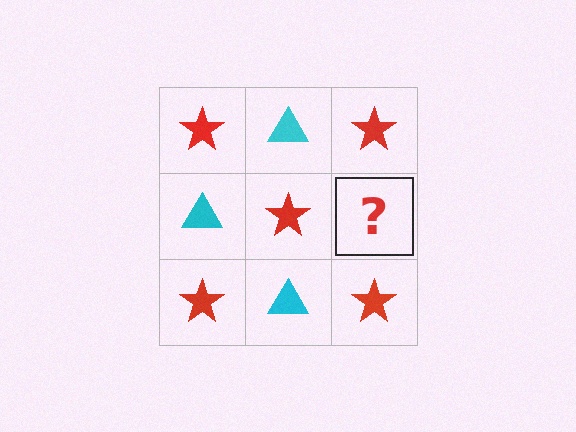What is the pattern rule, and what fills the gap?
The rule is that it alternates red star and cyan triangle in a checkerboard pattern. The gap should be filled with a cyan triangle.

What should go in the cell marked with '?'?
The missing cell should contain a cyan triangle.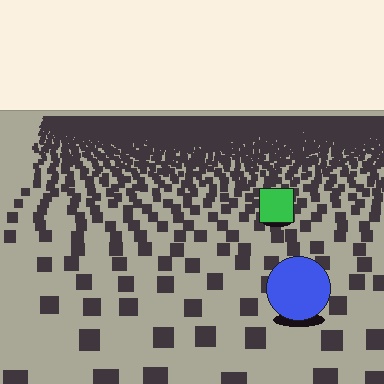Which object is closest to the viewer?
The blue circle is closest. The texture marks near it are larger and more spread out.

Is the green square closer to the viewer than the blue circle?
No. The blue circle is closer — you can tell from the texture gradient: the ground texture is coarser near it.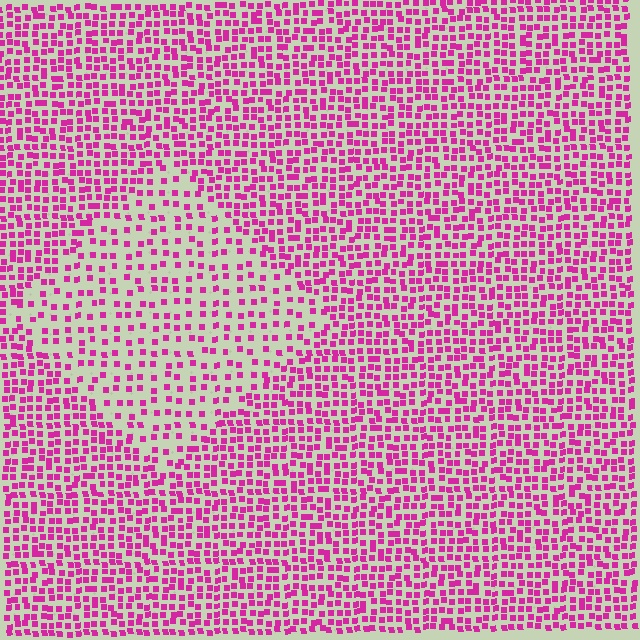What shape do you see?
I see a diamond.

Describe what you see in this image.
The image contains small magenta elements arranged at two different densities. A diamond-shaped region is visible where the elements are less densely packed than the surrounding area.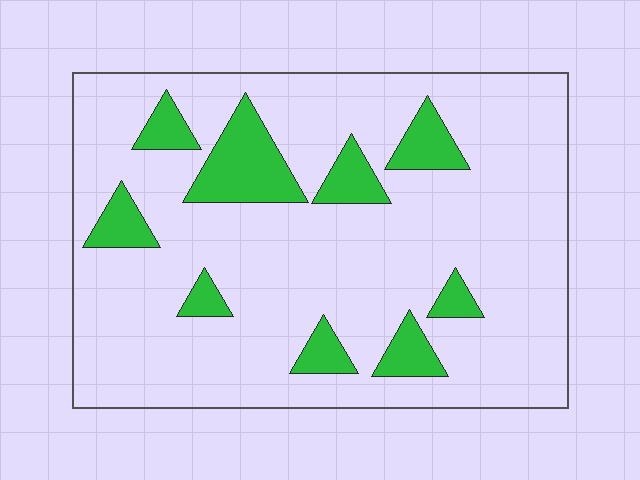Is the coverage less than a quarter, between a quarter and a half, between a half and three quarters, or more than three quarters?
Less than a quarter.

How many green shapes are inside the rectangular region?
9.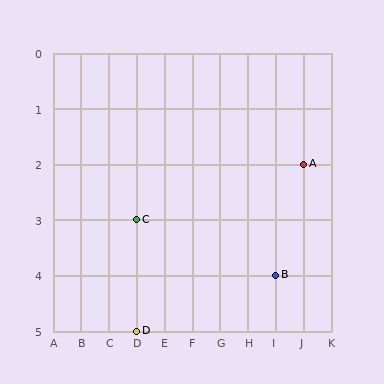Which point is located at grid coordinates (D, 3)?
Point C is at (D, 3).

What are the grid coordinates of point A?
Point A is at grid coordinates (J, 2).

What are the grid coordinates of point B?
Point B is at grid coordinates (I, 4).